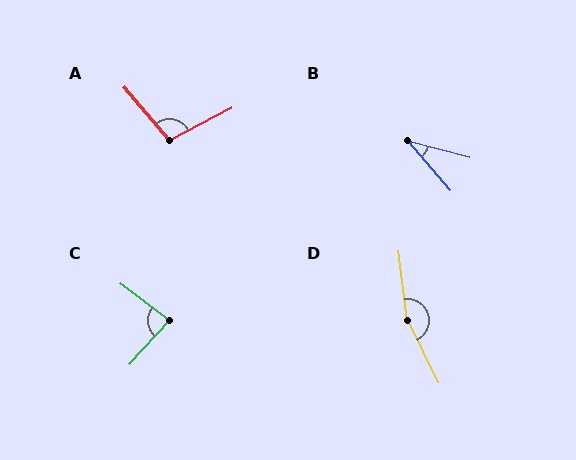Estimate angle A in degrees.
Approximately 103 degrees.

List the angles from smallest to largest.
B (34°), C (85°), A (103°), D (161°).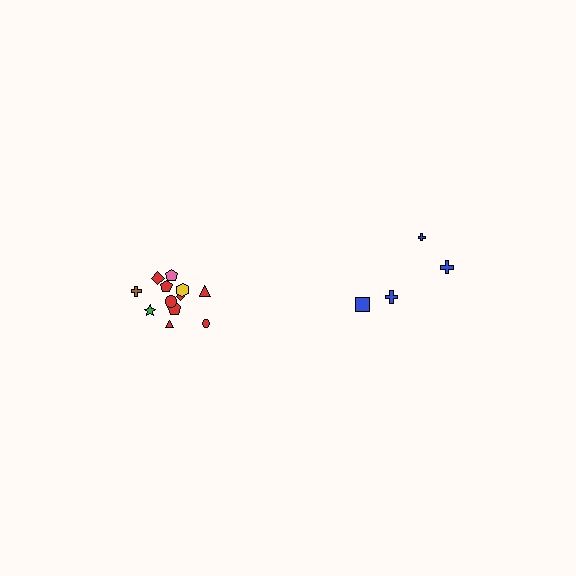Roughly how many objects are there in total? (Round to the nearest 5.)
Roughly 15 objects in total.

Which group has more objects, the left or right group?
The left group.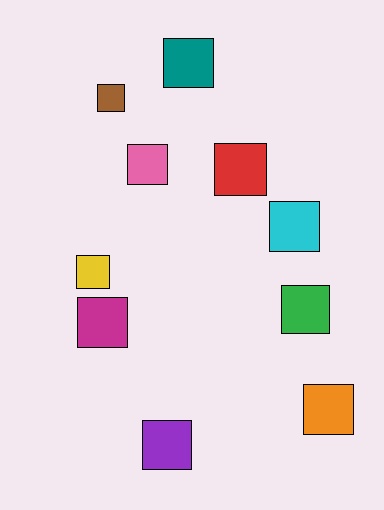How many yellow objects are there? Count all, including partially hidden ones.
There is 1 yellow object.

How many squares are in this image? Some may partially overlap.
There are 10 squares.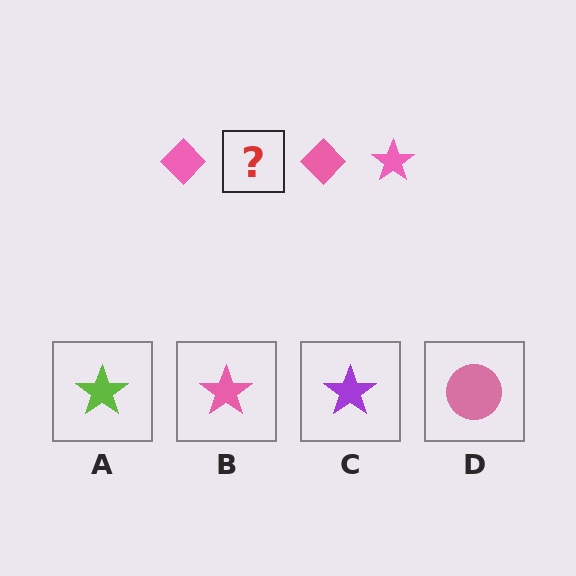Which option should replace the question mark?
Option B.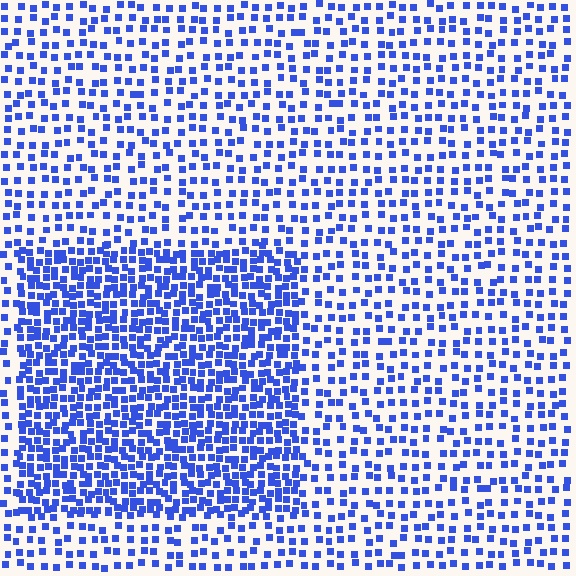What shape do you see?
I see a rectangle.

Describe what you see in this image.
The image contains small blue elements arranged at two different densities. A rectangle-shaped region is visible where the elements are more densely packed than the surrounding area.